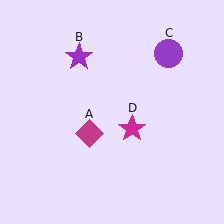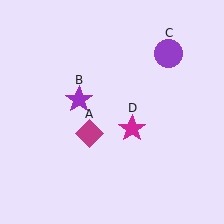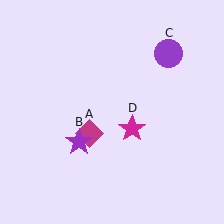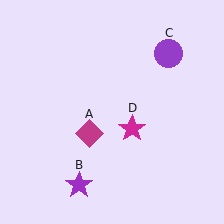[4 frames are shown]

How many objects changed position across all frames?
1 object changed position: purple star (object B).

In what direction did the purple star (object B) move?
The purple star (object B) moved down.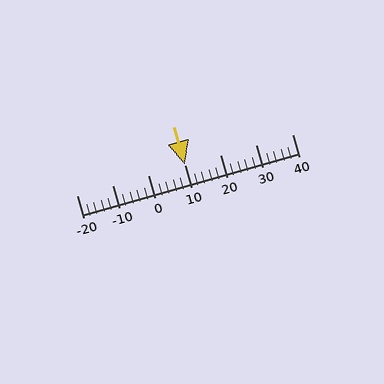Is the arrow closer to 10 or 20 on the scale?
The arrow is closer to 10.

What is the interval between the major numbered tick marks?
The major tick marks are spaced 10 units apart.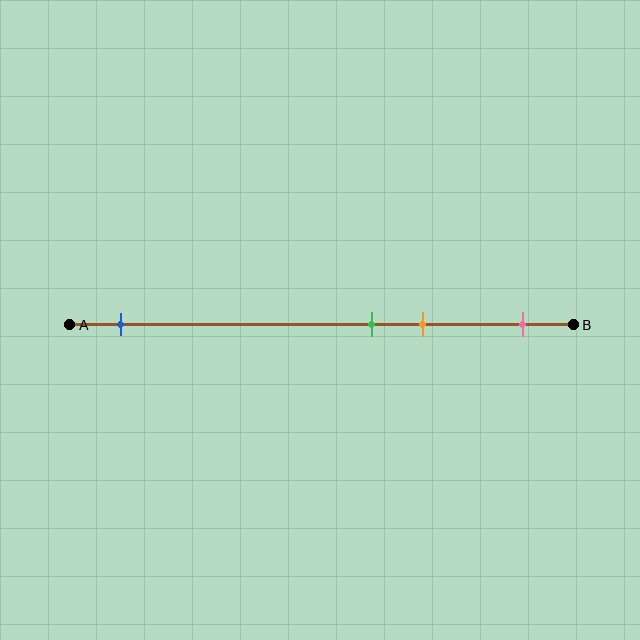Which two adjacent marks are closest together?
The green and orange marks are the closest adjacent pair.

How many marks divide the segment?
There are 4 marks dividing the segment.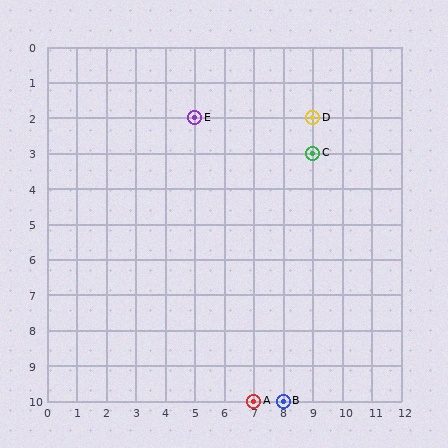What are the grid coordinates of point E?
Point E is at grid coordinates (5, 2).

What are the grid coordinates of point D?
Point D is at grid coordinates (9, 2).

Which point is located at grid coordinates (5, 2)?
Point E is at (5, 2).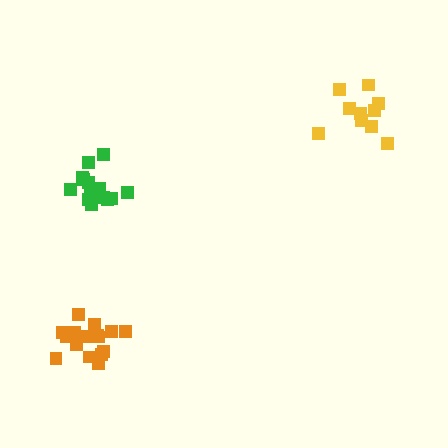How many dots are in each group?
Group 1: 16 dots, Group 2: 10 dots, Group 3: 14 dots (40 total).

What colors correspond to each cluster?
The clusters are colored: orange, yellow, green.